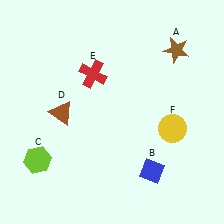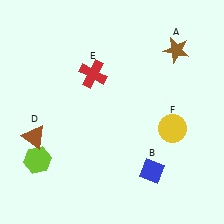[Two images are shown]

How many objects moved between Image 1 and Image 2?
1 object moved between the two images.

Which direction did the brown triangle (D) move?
The brown triangle (D) moved left.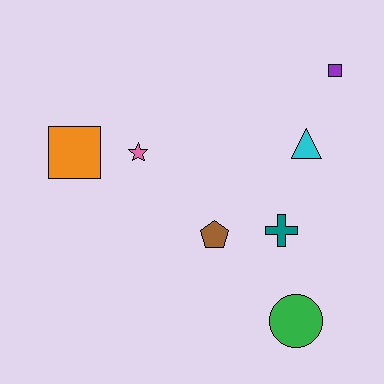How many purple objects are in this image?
There is 1 purple object.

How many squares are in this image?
There are 2 squares.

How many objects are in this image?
There are 7 objects.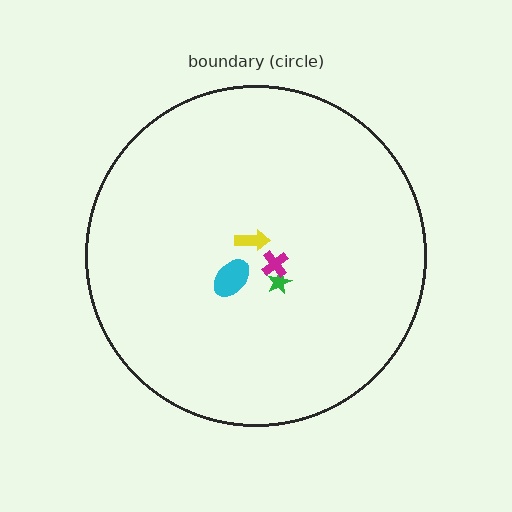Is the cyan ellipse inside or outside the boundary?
Inside.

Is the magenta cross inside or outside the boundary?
Inside.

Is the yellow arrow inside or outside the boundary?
Inside.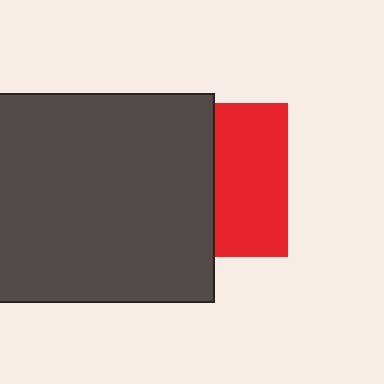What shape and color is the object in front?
The object in front is a dark gray rectangle.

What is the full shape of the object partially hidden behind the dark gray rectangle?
The partially hidden object is a red square.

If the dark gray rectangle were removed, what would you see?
You would see the complete red square.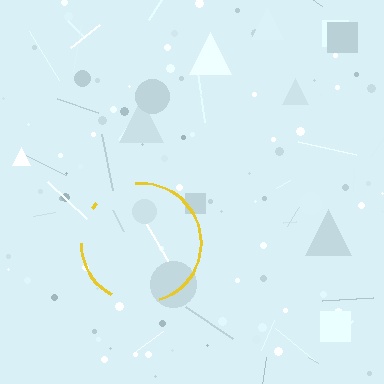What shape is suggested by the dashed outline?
The dashed outline suggests a circle.